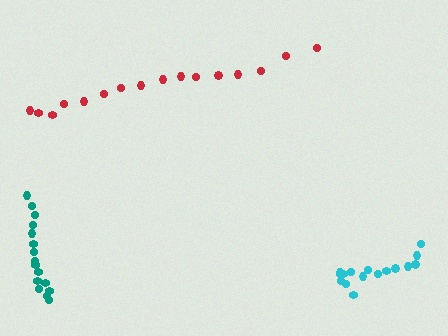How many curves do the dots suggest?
There are 3 distinct paths.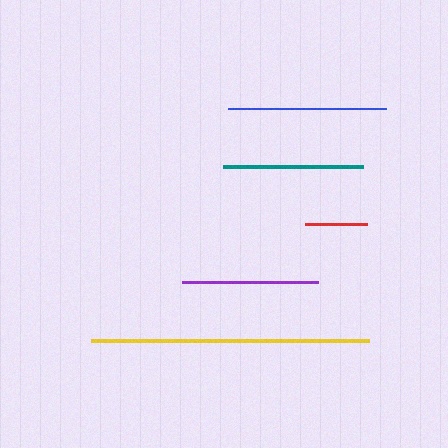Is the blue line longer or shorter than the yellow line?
The yellow line is longer than the blue line.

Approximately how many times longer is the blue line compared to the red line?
The blue line is approximately 2.5 times the length of the red line.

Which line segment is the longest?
The yellow line is the longest at approximately 277 pixels.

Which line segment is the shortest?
The red line is the shortest at approximately 62 pixels.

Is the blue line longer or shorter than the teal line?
The blue line is longer than the teal line.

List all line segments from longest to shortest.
From longest to shortest: yellow, blue, teal, purple, red.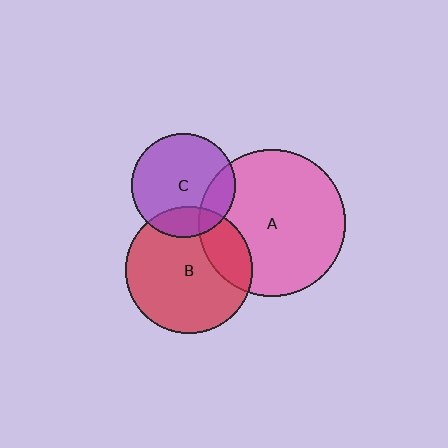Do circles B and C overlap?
Yes.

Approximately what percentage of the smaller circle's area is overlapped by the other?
Approximately 20%.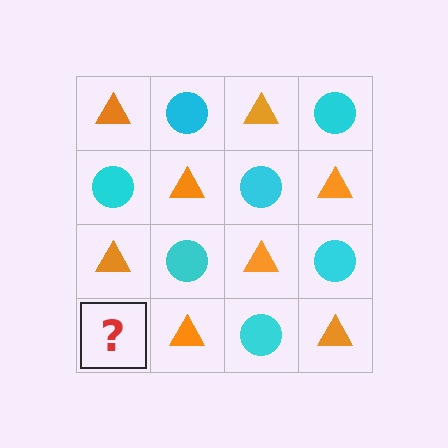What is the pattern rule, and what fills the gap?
The rule is that it alternates orange triangle and cyan circle in a checkerboard pattern. The gap should be filled with a cyan circle.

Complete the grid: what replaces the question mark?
The question mark should be replaced with a cyan circle.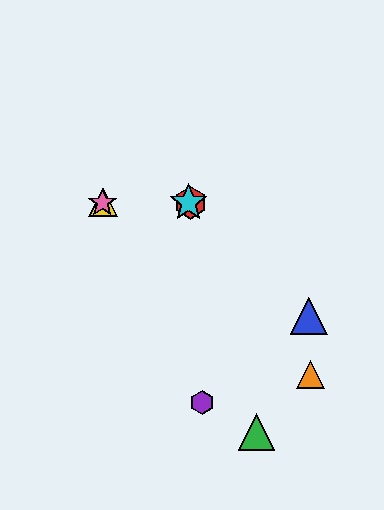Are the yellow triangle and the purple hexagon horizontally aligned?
No, the yellow triangle is at y≈203 and the purple hexagon is at y≈402.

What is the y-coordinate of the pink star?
The pink star is at y≈203.